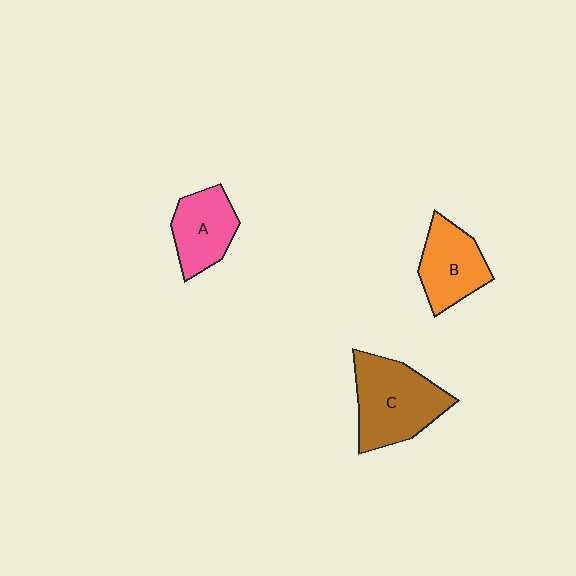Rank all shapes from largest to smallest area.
From largest to smallest: C (brown), B (orange), A (pink).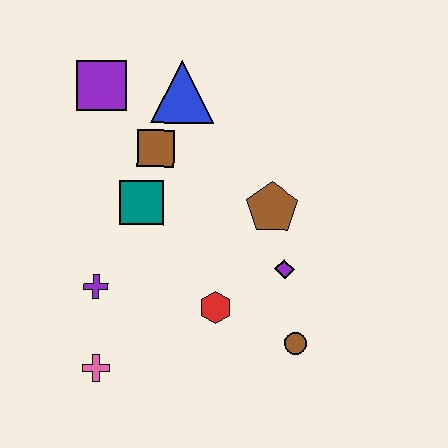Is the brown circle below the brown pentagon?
Yes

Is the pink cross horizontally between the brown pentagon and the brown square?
No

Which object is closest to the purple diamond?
The brown pentagon is closest to the purple diamond.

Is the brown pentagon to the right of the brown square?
Yes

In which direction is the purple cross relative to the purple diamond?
The purple cross is to the left of the purple diamond.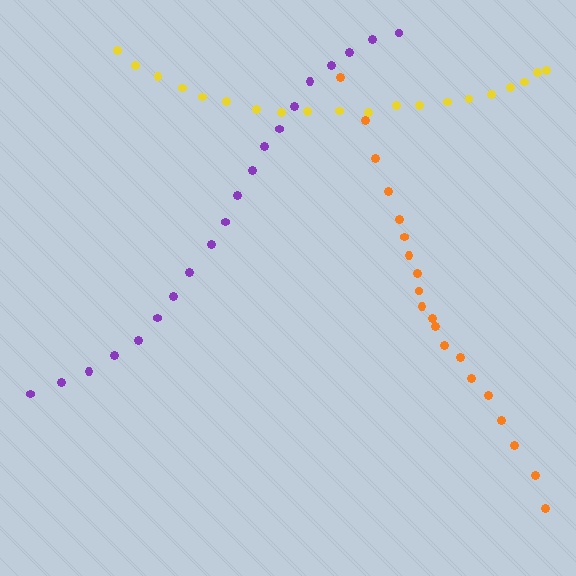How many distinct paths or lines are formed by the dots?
There are 3 distinct paths.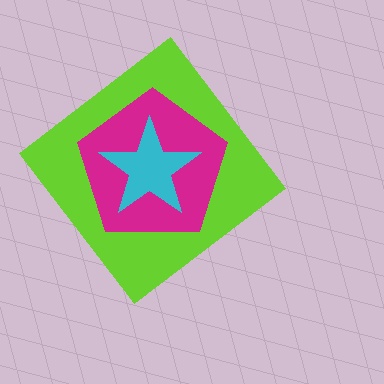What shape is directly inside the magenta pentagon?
The cyan star.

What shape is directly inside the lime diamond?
The magenta pentagon.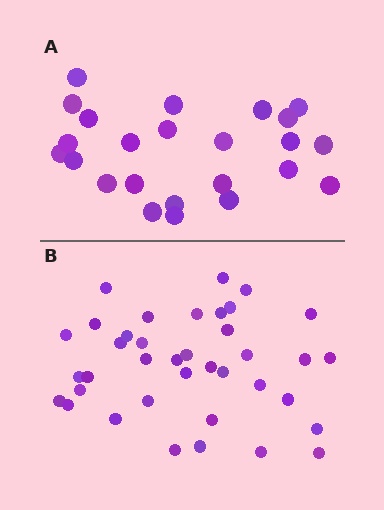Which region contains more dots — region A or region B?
Region B (the bottom region) has more dots.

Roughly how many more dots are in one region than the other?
Region B has approximately 15 more dots than region A.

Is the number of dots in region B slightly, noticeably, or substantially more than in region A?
Region B has substantially more. The ratio is roughly 1.6 to 1.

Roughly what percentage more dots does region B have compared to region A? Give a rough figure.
About 60% more.